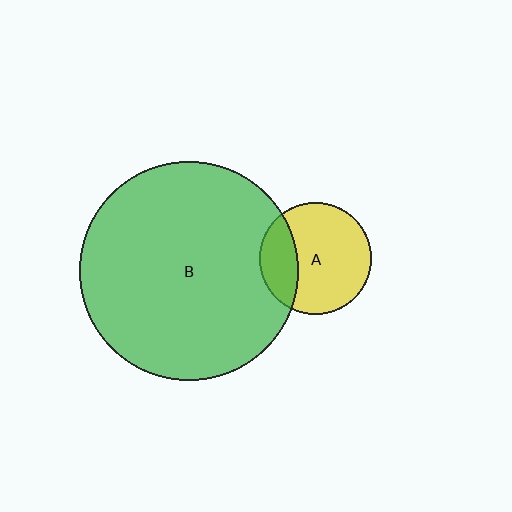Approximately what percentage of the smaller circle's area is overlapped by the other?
Approximately 25%.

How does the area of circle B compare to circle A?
Approximately 3.8 times.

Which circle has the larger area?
Circle B (green).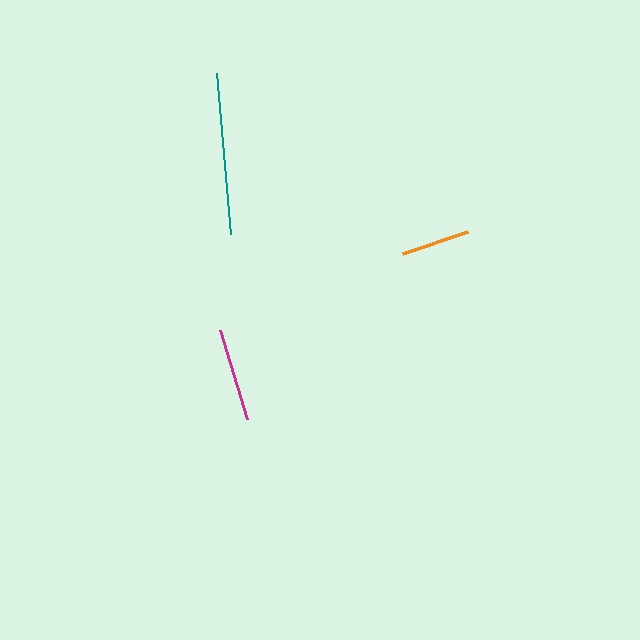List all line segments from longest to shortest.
From longest to shortest: teal, magenta, orange.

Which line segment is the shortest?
The orange line is the shortest at approximately 69 pixels.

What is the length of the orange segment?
The orange segment is approximately 69 pixels long.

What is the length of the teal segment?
The teal segment is approximately 162 pixels long.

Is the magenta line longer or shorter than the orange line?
The magenta line is longer than the orange line.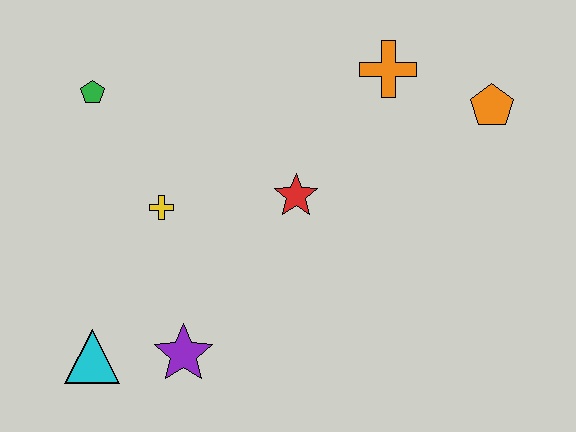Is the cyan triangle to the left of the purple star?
Yes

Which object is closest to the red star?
The yellow cross is closest to the red star.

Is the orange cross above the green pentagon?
Yes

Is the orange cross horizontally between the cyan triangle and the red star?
No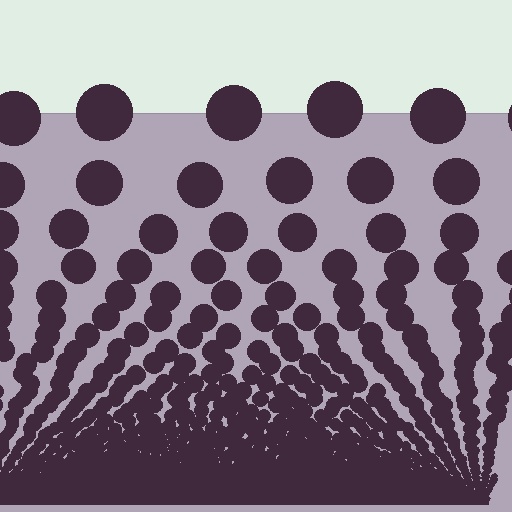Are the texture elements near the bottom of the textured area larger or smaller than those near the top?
Smaller. The gradient is inverted — elements near the bottom are smaller and denser.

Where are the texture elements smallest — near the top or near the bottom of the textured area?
Near the bottom.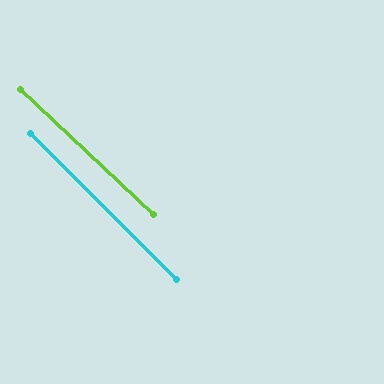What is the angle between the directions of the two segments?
Approximately 2 degrees.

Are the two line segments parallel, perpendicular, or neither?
Parallel — their directions differ by only 1.8°.